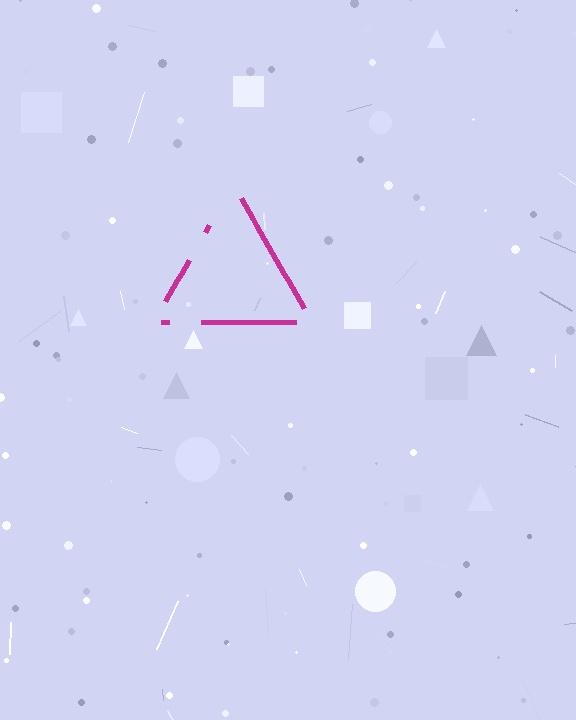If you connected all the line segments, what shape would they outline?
They would outline a triangle.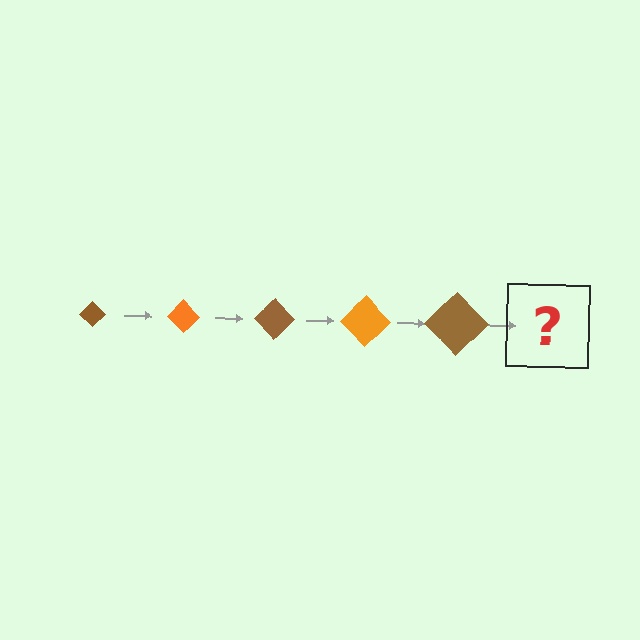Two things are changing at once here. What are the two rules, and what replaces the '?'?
The two rules are that the diamond grows larger each step and the color cycles through brown and orange. The '?' should be an orange diamond, larger than the previous one.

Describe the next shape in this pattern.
It should be an orange diamond, larger than the previous one.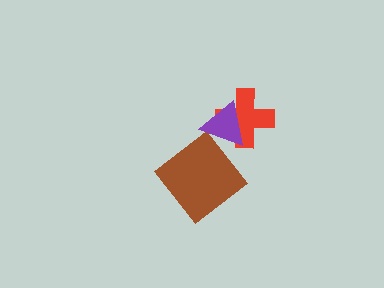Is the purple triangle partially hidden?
No, no other shape covers it.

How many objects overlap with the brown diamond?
1 object overlaps with the brown diamond.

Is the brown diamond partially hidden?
Yes, it is partially covered by another shape.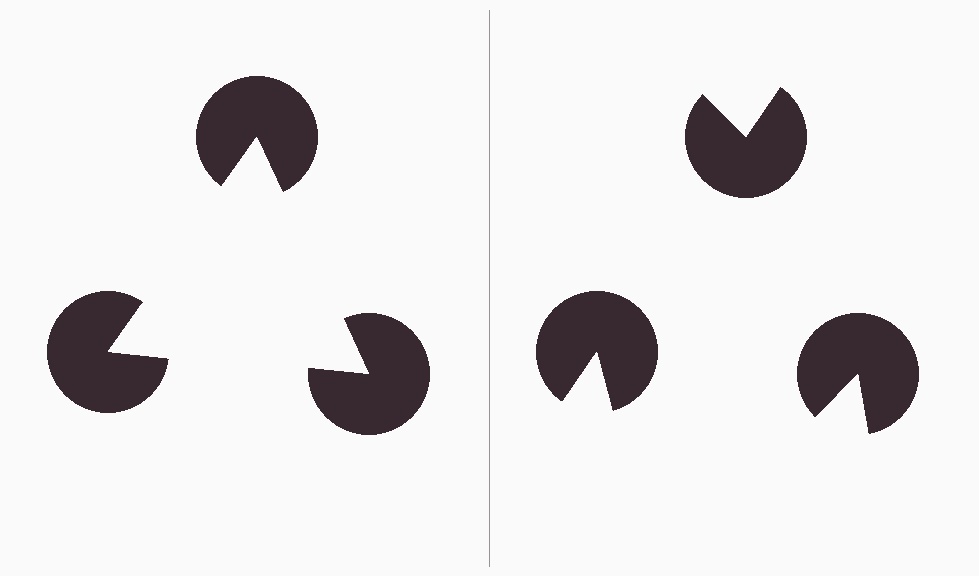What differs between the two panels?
The pac-man discs are positioned identically on both sides; only the wedge orientations differ. On the left they align to a triangle; on the right they are misaligned.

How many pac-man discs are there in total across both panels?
6 — 3 on each side.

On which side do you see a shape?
An illusory triangle appears on the left side. On the right side the wedge cuts are rotated, so no coherent shape forms.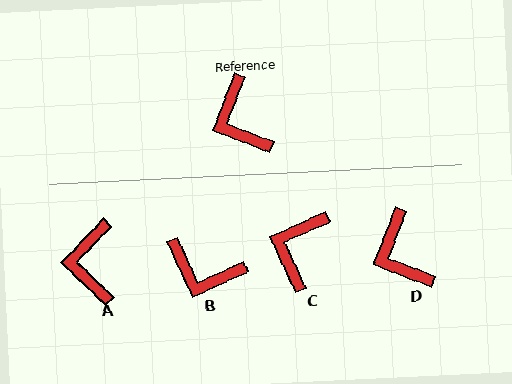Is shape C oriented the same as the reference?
No, it is off by about 44 degrees.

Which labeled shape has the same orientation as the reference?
D.